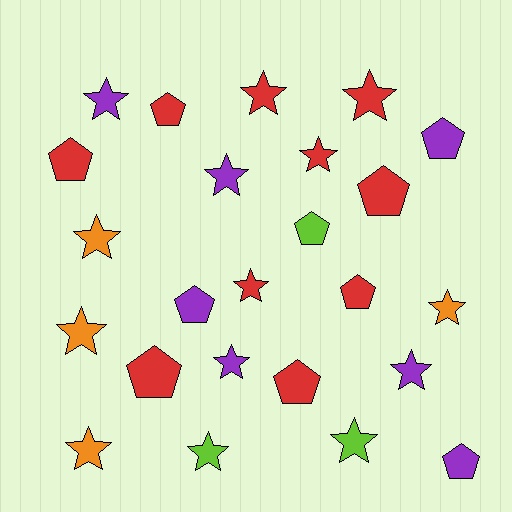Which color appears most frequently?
Red, with 10 objects.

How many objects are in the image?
There are 24 objects.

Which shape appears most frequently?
Star, with 14 objects.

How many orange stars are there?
There are 4 orange stars.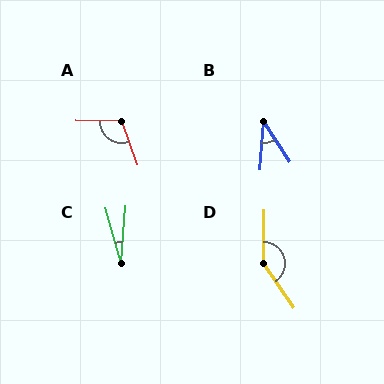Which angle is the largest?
D, at approximately 146 degrees.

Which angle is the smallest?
C, at approximately 19 degrees.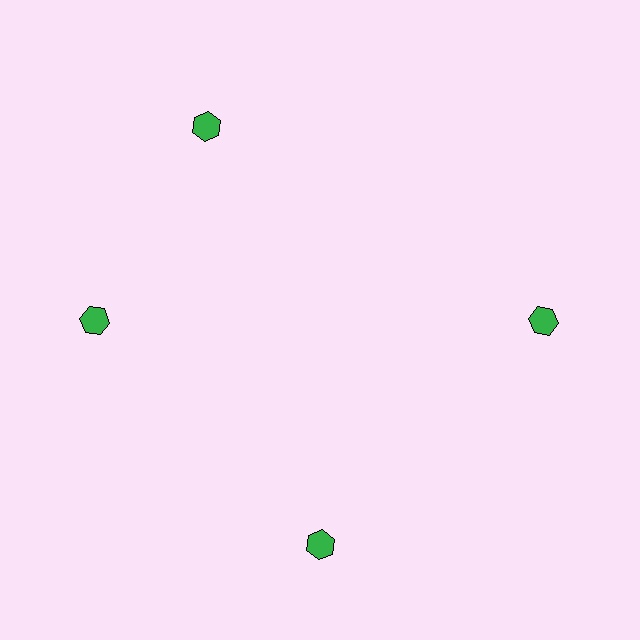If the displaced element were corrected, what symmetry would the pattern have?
It would have 4-fold rotational symmetry — the pattern would map onto itself every 90 degrees.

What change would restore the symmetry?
The symmetry would be restored by rotating it back into even spacing with its neighbors so that all 4 hexagons sit at equal angles and equal distance from the center.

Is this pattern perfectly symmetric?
No. The 4 green hexagons are arranged in a ring, but one element near the 12 o'clock position is rotated out of alignment along the ring, breaking the 4-fold rotational symmetry.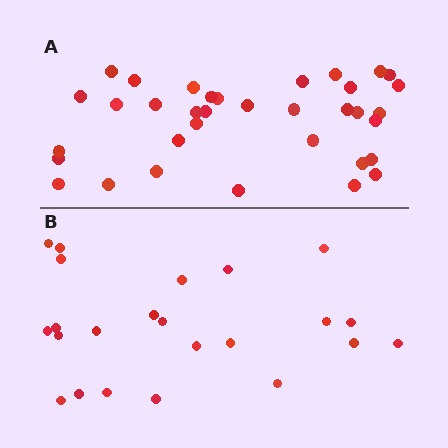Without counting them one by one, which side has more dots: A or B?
Region A (the top region) has more dots.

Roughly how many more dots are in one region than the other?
Region A has roughly 12 or so more dots than region B.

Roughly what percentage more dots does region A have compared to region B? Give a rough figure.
About 50% more.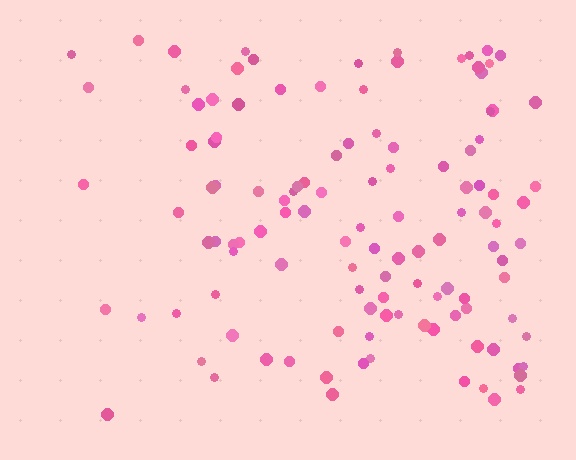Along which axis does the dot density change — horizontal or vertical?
Horizontal.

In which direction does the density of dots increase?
From left to right, with the right side densest.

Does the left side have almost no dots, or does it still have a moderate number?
Still a moderate number, just noticeably fewer than the right.